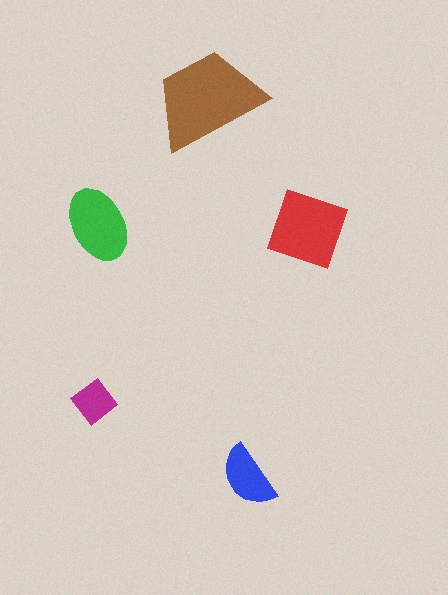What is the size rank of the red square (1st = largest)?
2nd.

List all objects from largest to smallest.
The brown trapezoid, the red square, the green ellipse, the blue semicircle, the magenta diamond.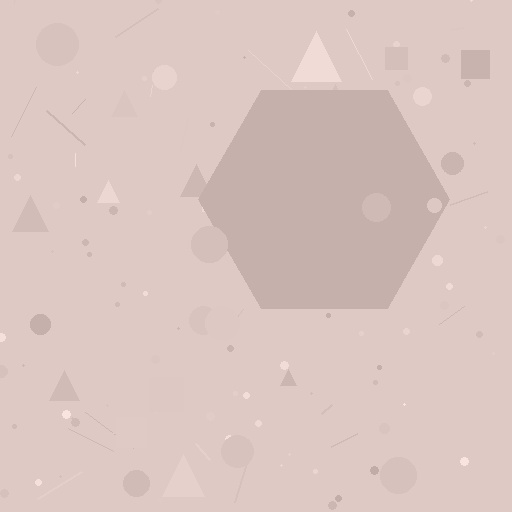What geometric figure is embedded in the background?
A hexagon is embedded in the background.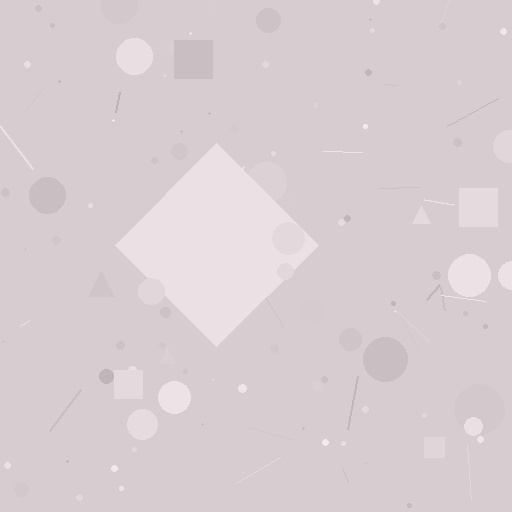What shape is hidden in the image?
A diamond is hidden in the image.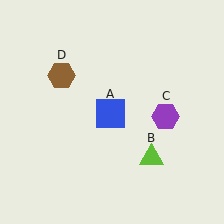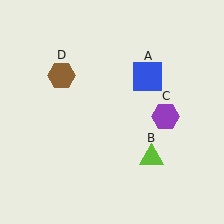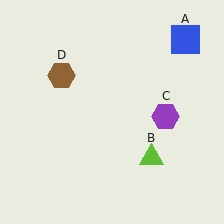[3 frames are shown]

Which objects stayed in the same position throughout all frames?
Lime triangle (object B) and purple hexagon (object C) and brown hexagon (object D) remained stationary.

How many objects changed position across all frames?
1 object changed position: blue square (object A).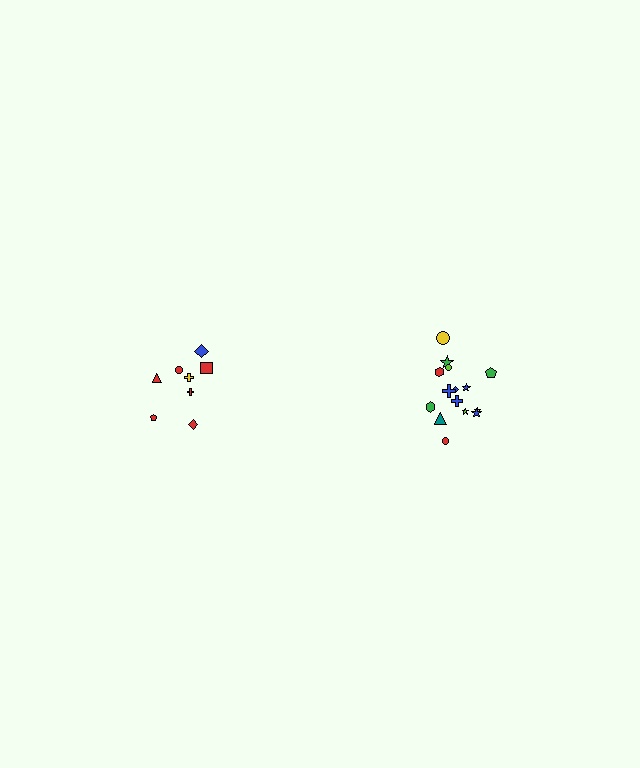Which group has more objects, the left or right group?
The right group.